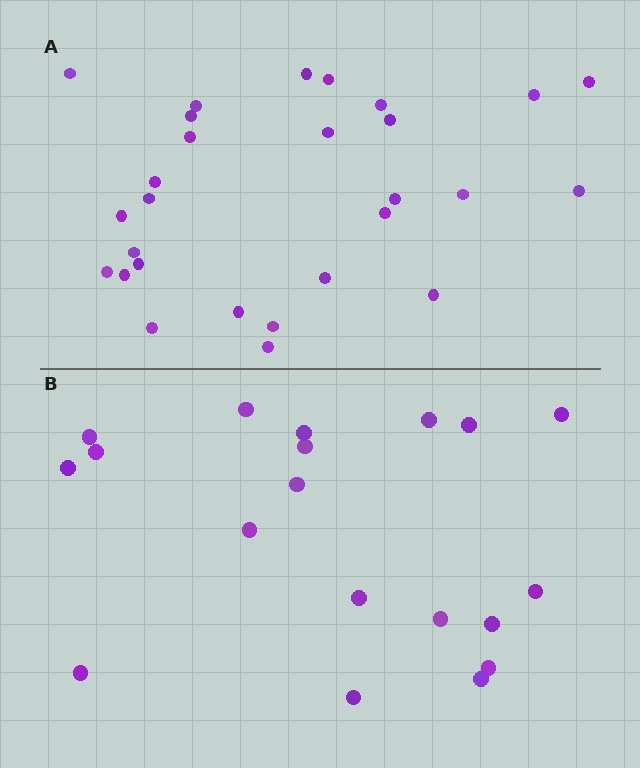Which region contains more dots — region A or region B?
Region A (the top region) has more dots.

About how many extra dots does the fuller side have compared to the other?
Region A has roughly 8 or so more dots than region B.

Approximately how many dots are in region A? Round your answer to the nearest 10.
About 30 dots. (The exact count is 28, which rounds to 30.)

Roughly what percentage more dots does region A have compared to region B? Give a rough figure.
About 45% more.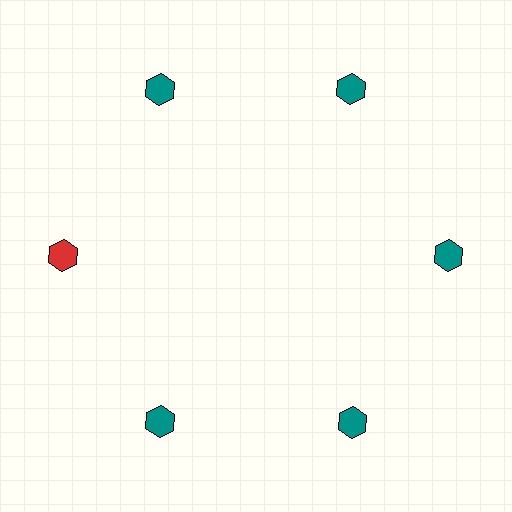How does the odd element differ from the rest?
It has a different color: red instead of teal.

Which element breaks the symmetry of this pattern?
The red hexagon at roughly the 9 o'clock position breaks the symmetry. All other shapes are teal hexagons.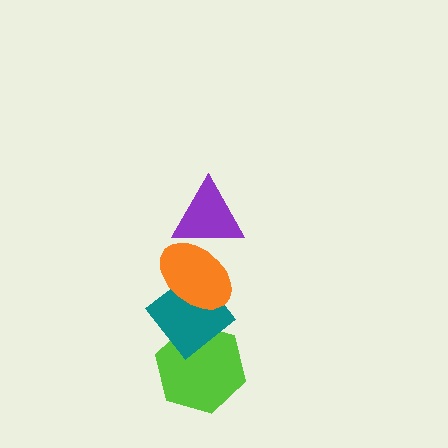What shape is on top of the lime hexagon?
The teal diamond is on top of the lime hexagon.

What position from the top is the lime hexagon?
The lime hexagon is 4th from the top.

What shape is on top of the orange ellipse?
The purple triangle is on top of the orange ellipse.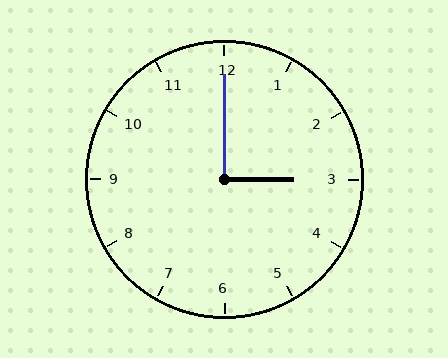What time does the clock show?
3:00.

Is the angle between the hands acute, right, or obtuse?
It is right.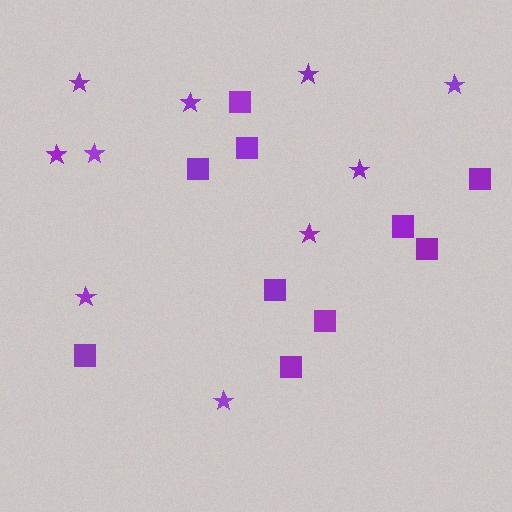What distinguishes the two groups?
There are 2 groups: one group of squares (10) and one group of stars (10).